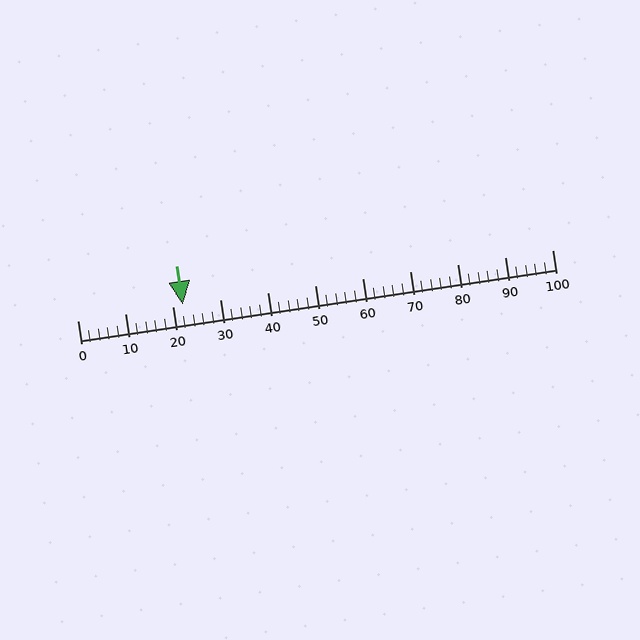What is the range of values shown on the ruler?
The ruler shows values from 0 to 100.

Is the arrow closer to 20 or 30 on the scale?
The arrow is closer to 20.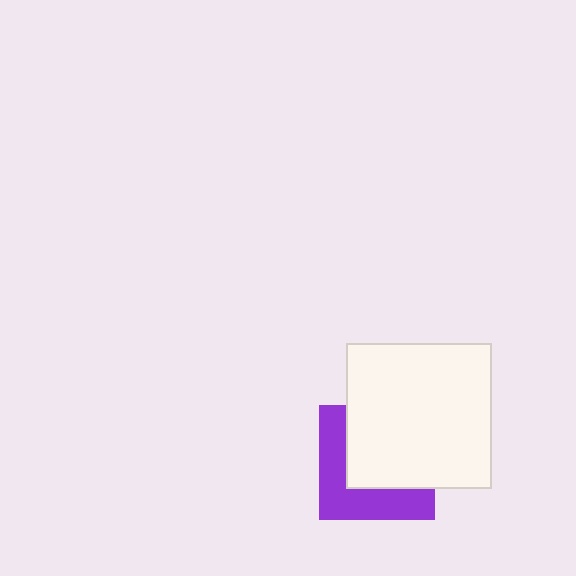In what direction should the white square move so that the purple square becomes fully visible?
The white square should move toward the upper-right. That is the shortest direction to clear the overlap and leave the purple square fully visible.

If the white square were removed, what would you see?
You would see the complete purple square.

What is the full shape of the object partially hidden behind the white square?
The partially hidden object is a purple square.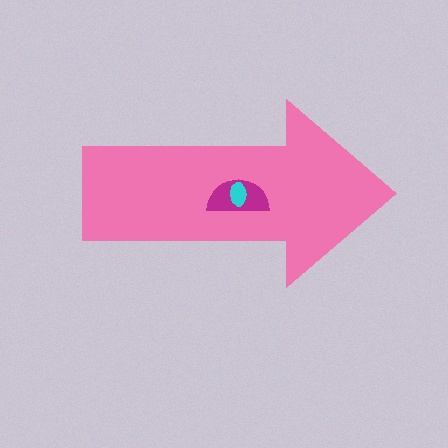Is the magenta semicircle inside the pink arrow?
Yes.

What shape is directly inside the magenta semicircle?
The cyan ellipse.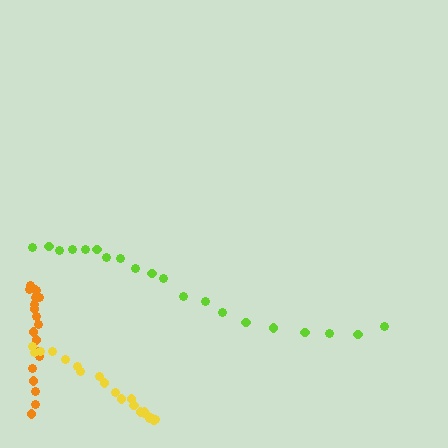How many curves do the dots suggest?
There are 3 distinct paths.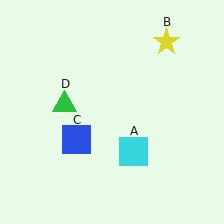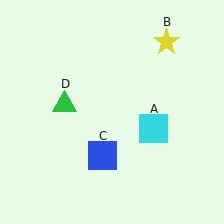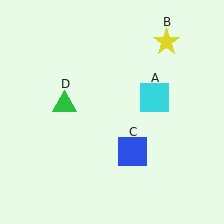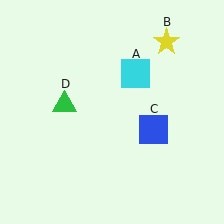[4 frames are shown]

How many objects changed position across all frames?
2 objects changed position: cyan square (object A), blue square (object C).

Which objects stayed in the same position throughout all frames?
Yellow star (object B) and green triangle (object D) remained stationary.